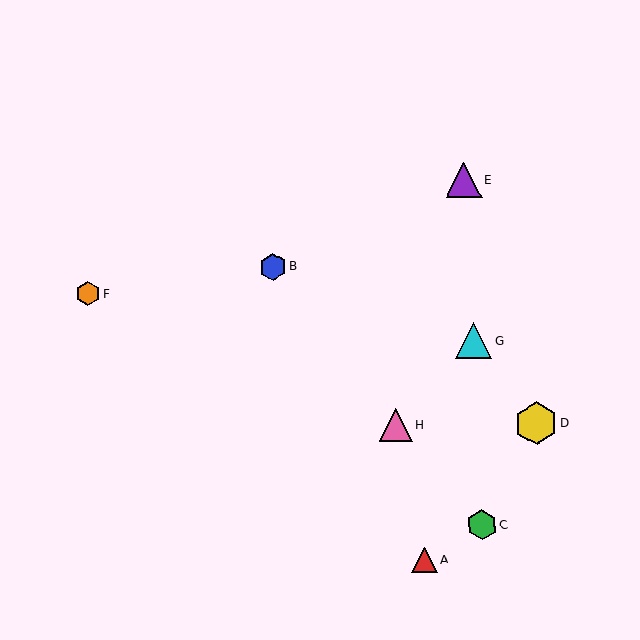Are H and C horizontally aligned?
No, H is at y≈425 and C is at y≈525.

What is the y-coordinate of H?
Object H is at y≈425.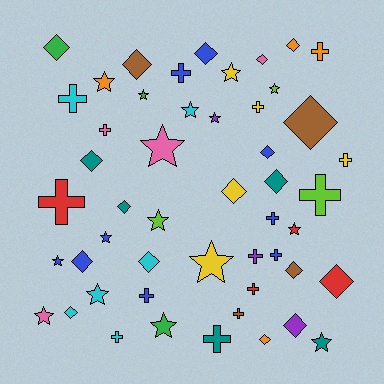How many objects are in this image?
There are 50 objects.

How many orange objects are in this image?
There are 4 orange objects.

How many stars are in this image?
There are 16 stars.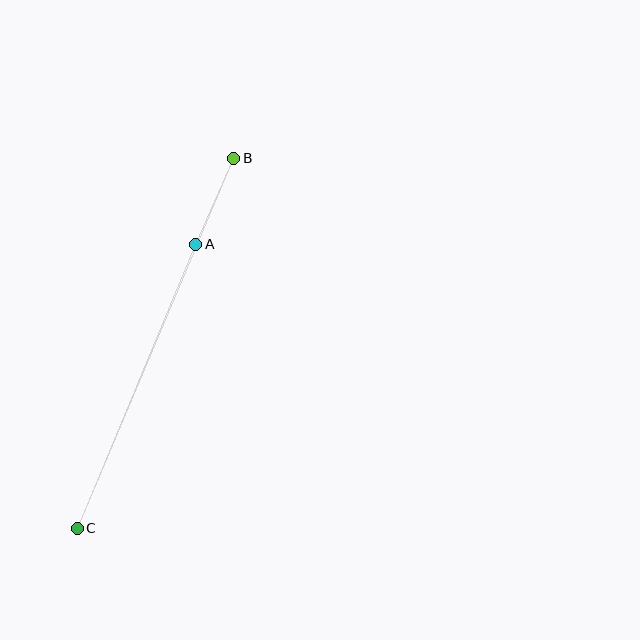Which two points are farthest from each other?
Points B and C are farthest from each other.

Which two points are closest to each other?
Points A and B are closest to each other.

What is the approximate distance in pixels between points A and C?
The distance between A and C is approximately 308 pixels.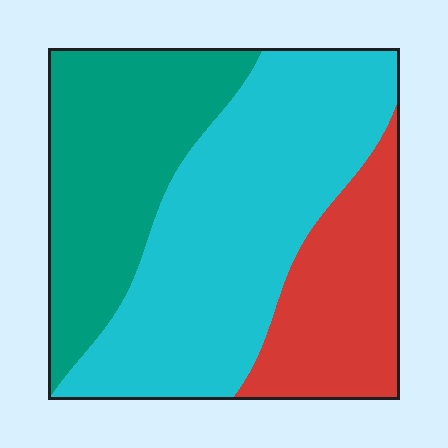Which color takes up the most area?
Cyan, at roughly 45%.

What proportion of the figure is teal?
Teal takes up about one third (1/3) of the figure.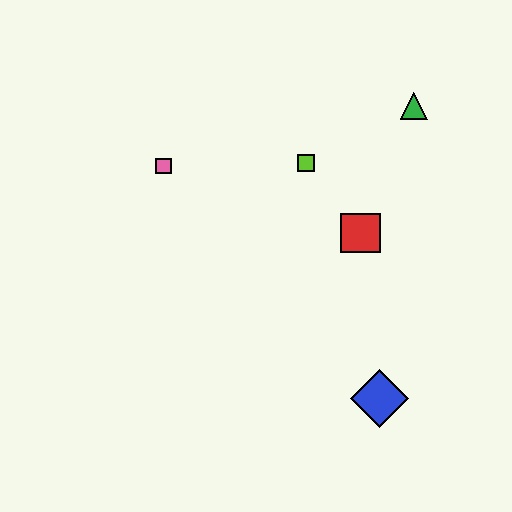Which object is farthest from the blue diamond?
The pink square is farthest from the blue diamond.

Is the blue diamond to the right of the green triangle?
No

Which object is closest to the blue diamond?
The red square is closest to the blue diamond.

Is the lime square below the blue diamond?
No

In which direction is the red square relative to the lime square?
The red square is below the lime square.